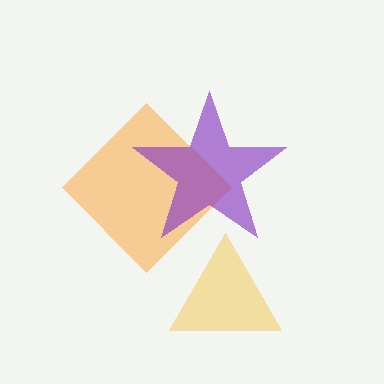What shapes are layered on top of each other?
The layered shapes are: an orange diamond, a yellow triangle, a purple star.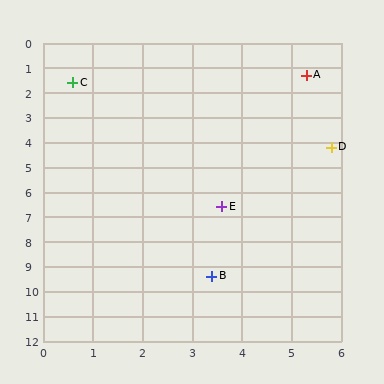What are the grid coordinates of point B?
Point B is at approximately (3.4, 9.4).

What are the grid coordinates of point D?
Point D is at approximately (5.8, 4.2).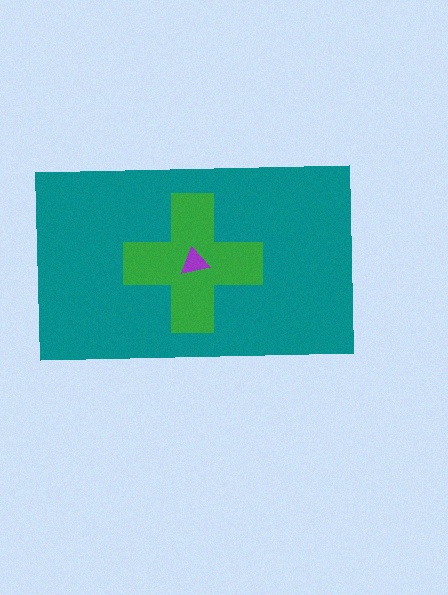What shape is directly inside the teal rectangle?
The green cross.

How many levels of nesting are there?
3.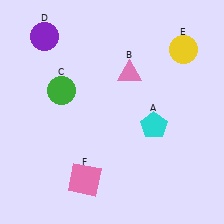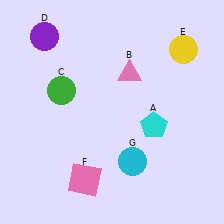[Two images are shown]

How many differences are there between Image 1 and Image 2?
There is 1 difference between the two images.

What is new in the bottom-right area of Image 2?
A cyan circle (G) was added in the bottom-right area of Image 2.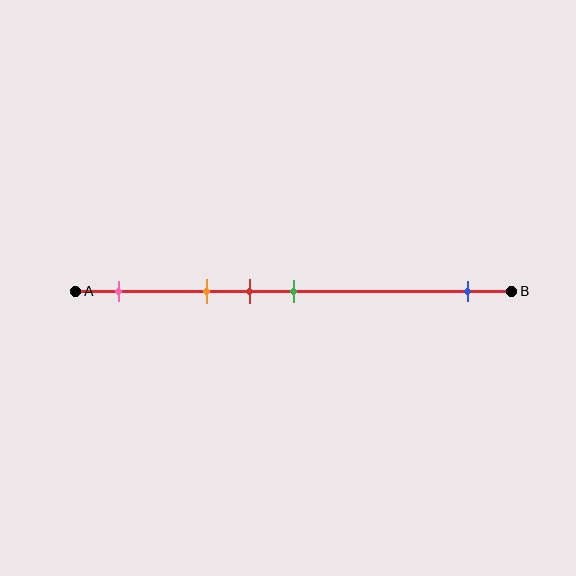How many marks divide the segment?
There are 5 marks dividing the segment.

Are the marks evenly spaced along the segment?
No, the marks are not evenly spaced.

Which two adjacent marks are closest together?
The red and green marks are the closest adjacent pair.